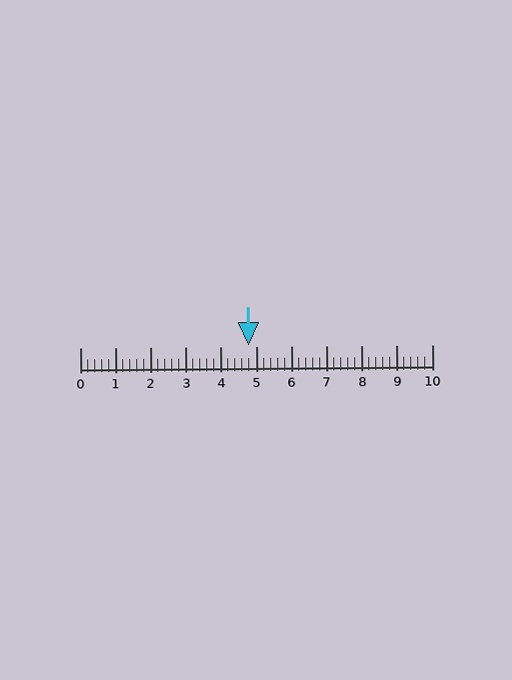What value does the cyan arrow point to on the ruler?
The cyan arrow points to approximately 4.8.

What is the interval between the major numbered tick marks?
The major tick marks are spaced 1 units apart.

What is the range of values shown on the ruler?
The ruler shows values from 0 to 10.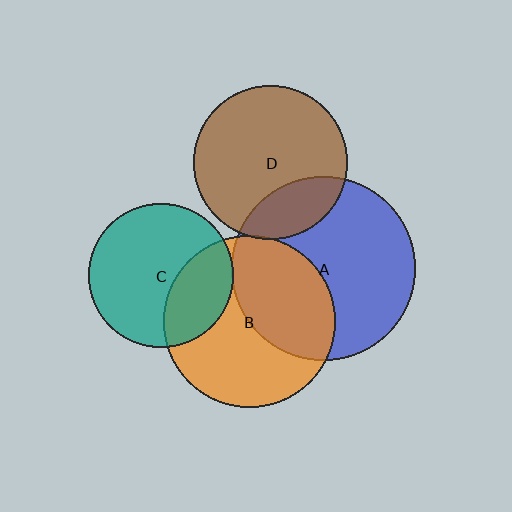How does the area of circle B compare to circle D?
Approximately 1.2 times.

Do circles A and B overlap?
Yes.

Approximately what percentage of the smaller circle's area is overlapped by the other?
Approximately 40%.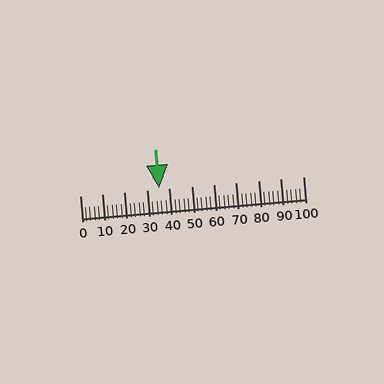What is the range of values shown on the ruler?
The ruler shows values from 0 to 100.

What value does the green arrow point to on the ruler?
The green arrow points to approximately 35.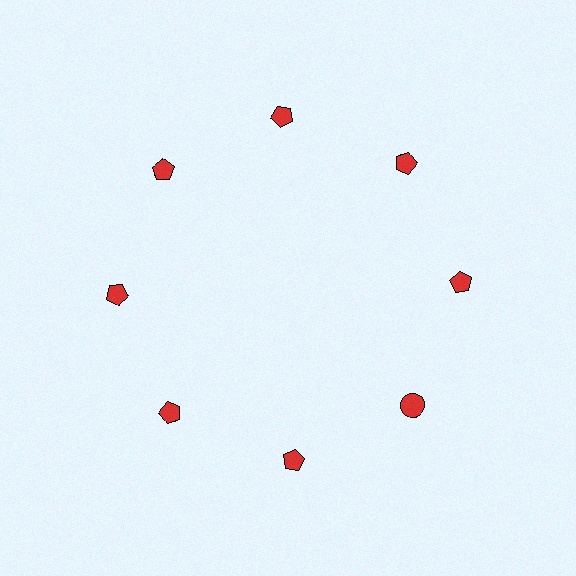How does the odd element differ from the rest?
It has a different shape: circle instead of pentagon.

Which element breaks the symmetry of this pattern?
The red circle at roughly the 4 o'clock position breaks the symmetry. All other shapes are red pentagons.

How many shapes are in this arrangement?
There are 8 shapes arranged in a ring pattern.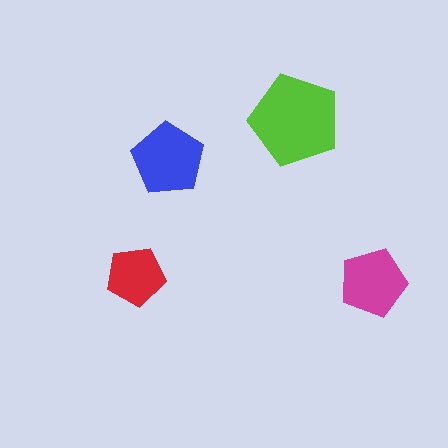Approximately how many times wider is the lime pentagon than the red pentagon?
About 1.5 times wider.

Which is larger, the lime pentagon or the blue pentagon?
The lime one.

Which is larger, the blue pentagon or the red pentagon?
The blue one.